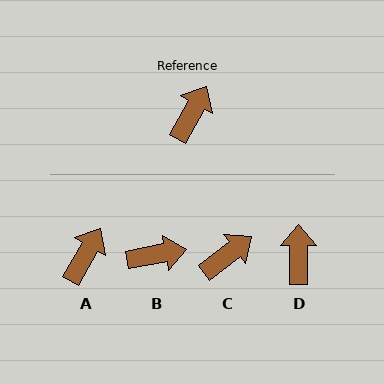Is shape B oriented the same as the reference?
No, it is off by about 50 degrees.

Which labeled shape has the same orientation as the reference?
A.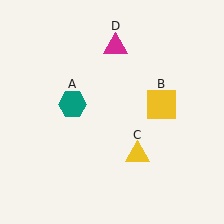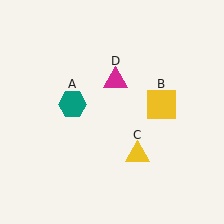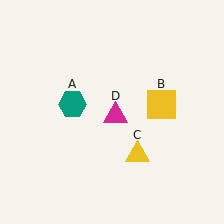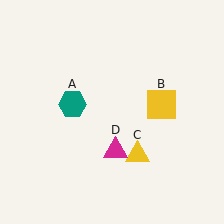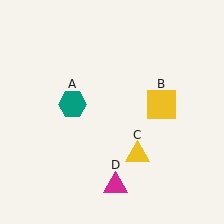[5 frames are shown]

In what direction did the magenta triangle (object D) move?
The magenta triangle (object D) moved down.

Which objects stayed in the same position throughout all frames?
Teal hexagon (object A) and yellow square (object B) and yellow triangle (object C) remained stationary.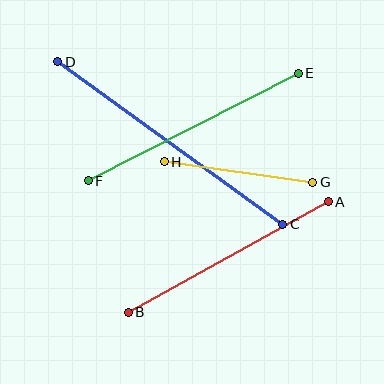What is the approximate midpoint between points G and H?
The midpoint is at approximately (238, 172) pixels.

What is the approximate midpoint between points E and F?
The midpoint is at approximately (193, 127) pixels.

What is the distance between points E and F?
The distance is approximately 236 pixels.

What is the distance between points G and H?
The distance is approximately 149 pixels.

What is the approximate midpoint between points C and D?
The midpoint is at approximately (170, 143) pixels.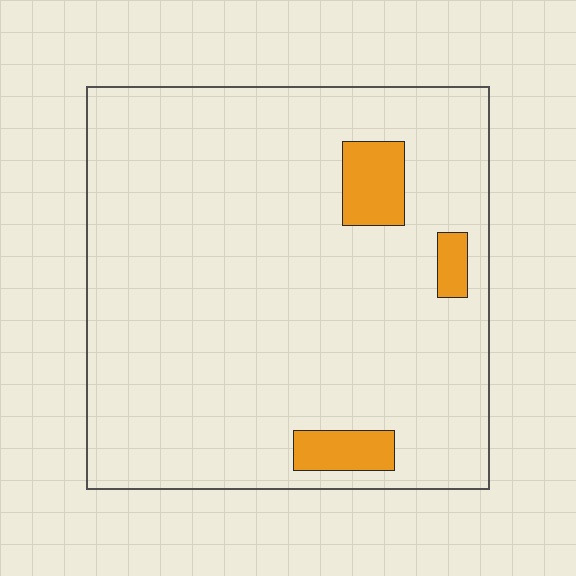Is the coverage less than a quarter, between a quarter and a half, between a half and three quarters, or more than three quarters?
Less than a quarter.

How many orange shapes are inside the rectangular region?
3.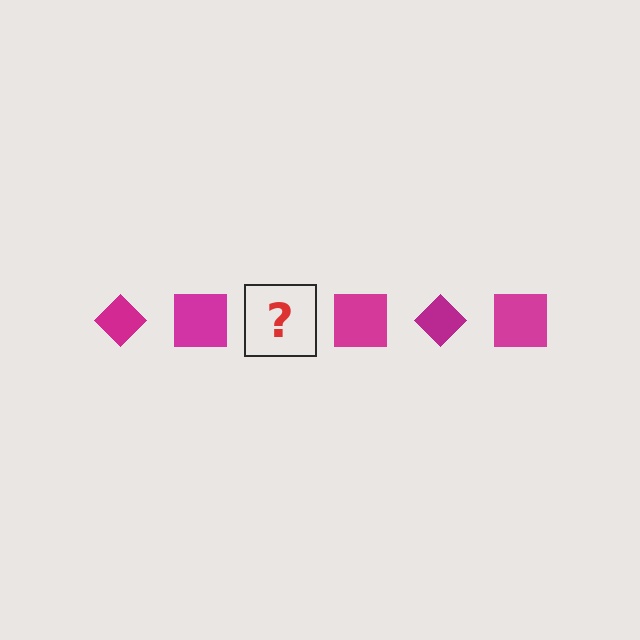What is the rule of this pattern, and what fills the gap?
The rule is that the pattern cycles through diamond, square shapes in magenta. The gap should be filled with a magenta diamond.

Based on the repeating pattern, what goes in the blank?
The blank should be a magenta diamond.